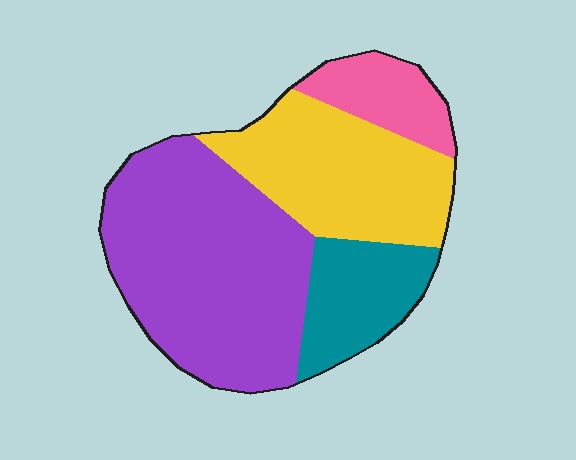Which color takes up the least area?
Pink, at roughly 10%.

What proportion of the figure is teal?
Teal takes up less than a sixth of the figure.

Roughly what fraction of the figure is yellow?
Yellow covers about 30% of the figure.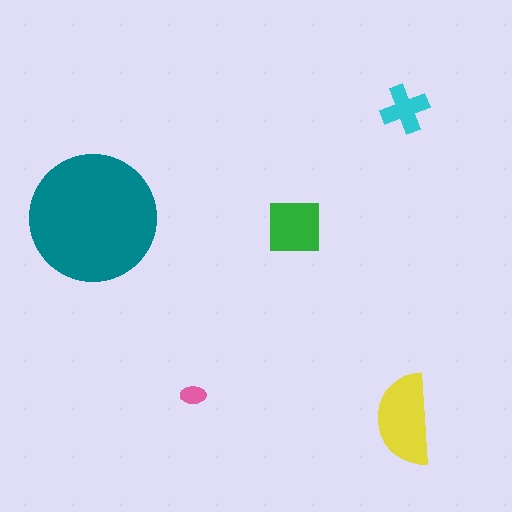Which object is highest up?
The cyan cross is topmost.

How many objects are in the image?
There are 5 objects in the image.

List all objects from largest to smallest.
The teal circle, the yellow semicircle, the green square, the cyan cross, the pink ellipse.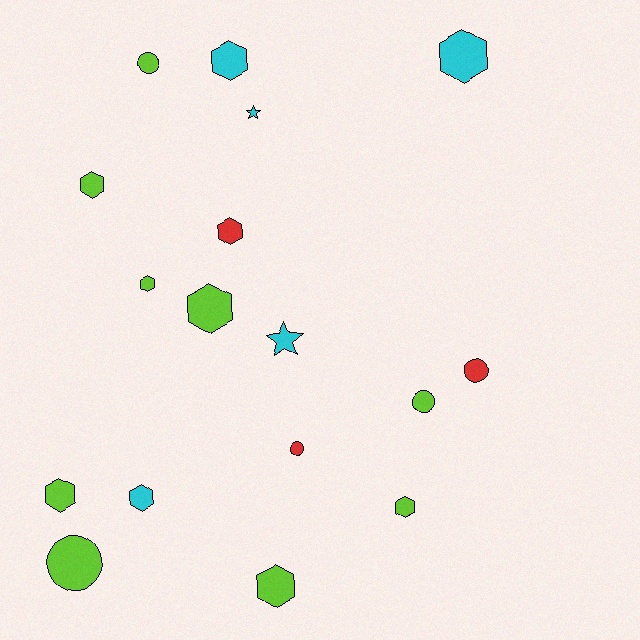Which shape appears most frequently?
Hexagon, with 10 objects.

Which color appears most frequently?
Lime, with 9 objects.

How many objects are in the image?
There are 17 objects.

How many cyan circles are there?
There are no cyan circles.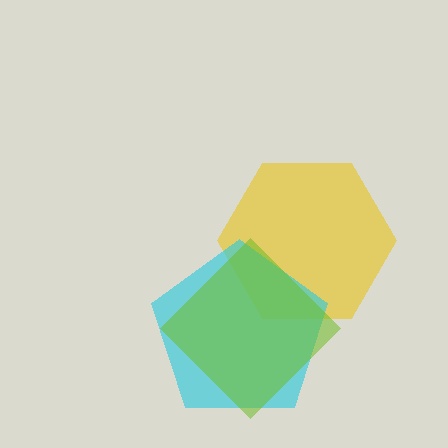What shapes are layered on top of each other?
The layered shapes are: a yellow hexagon, a cyan pentagon, a lime diamond.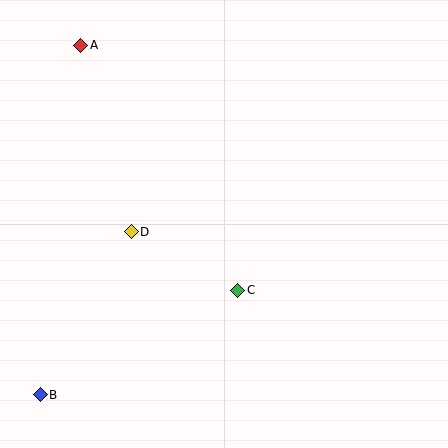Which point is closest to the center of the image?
Point C at (238, 290) is closest to the center.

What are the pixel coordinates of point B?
Point B is at (40, 395).